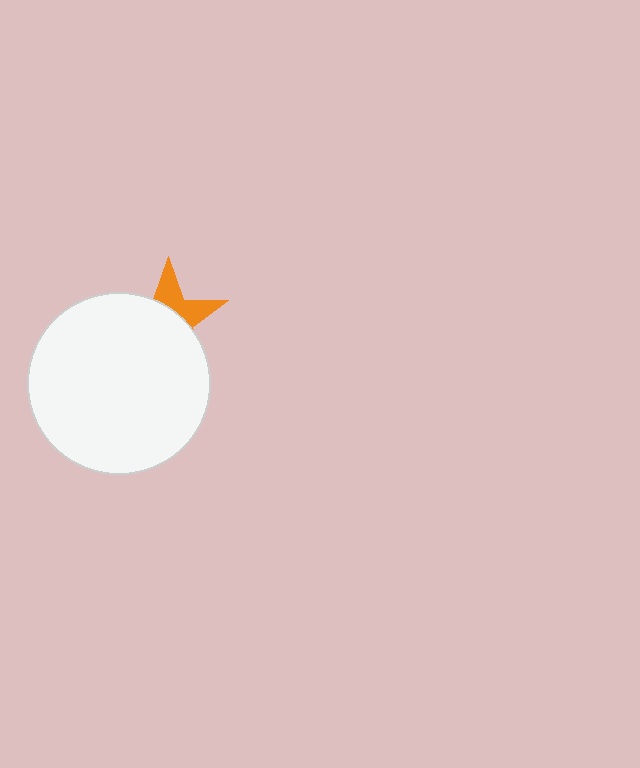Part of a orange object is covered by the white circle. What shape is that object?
It is a star.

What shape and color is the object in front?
The object in front is a white circle.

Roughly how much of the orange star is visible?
A small part of it is visible (roughly 34%).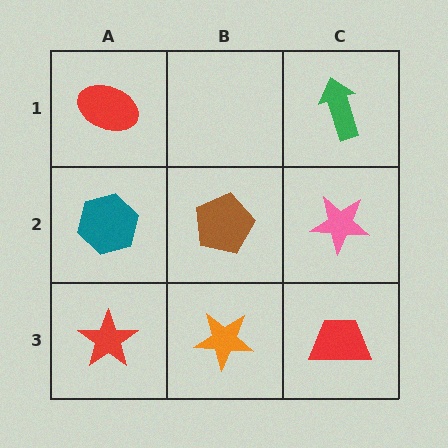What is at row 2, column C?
A pink star.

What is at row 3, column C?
A red trapezoid.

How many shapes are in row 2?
3 shapes.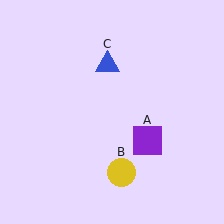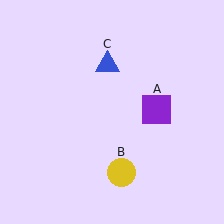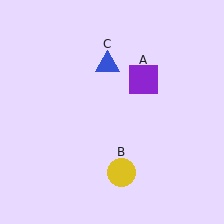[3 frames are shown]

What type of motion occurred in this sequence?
The purple square (object A) rotated counterclockwise around the center of the scene.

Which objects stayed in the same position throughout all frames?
Yellow circle (object B) and blue triangle (object C) remained stationary.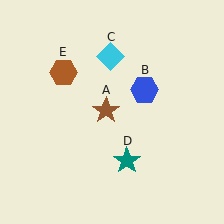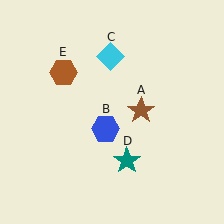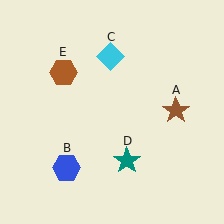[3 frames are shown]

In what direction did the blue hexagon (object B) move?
The blue hexagon (object B) moved down and to the left.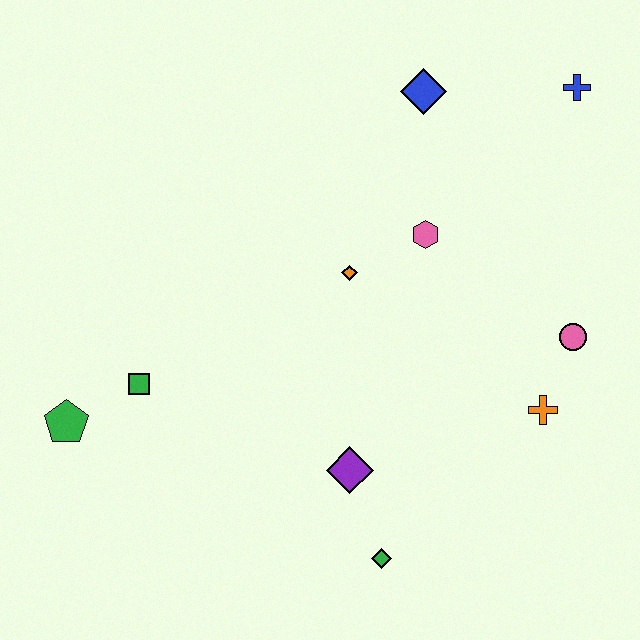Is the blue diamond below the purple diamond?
No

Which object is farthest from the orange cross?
The green pentagon is farthest from the orange cross.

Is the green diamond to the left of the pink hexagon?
Yes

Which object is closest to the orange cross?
The pink circle is closest to the orange cross.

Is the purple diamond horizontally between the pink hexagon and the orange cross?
No